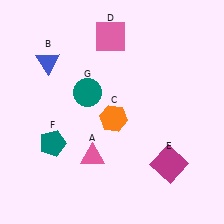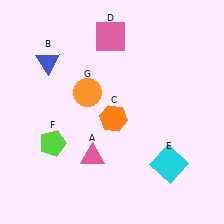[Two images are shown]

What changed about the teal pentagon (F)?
In Image 1, F is teal. In Image 2, it changed to lime.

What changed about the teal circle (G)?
In Image 1, G is teal. In Image 2, it changed to orange.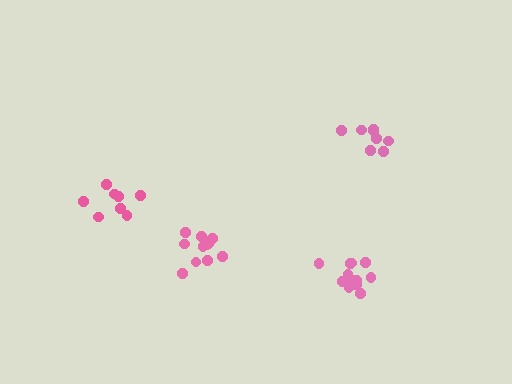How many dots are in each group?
Group 1: 12 dots, Group 2: 11 dots, Group 3: 8 dots, Group 4: 8 dots (39 total).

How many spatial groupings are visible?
There are 4 spatial groupings.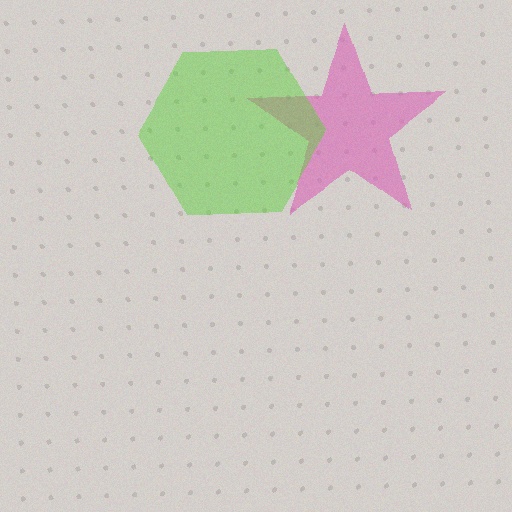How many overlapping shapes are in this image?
There are 2 overlapping shapes in the image.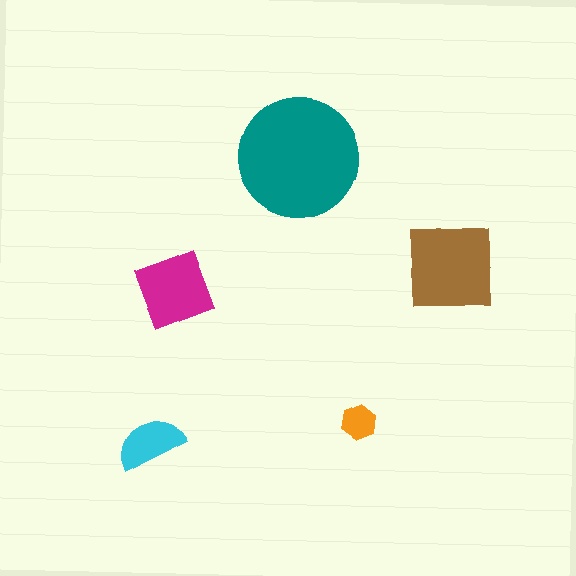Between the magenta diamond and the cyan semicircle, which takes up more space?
The magenta diamond.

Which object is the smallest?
The orange hexagon.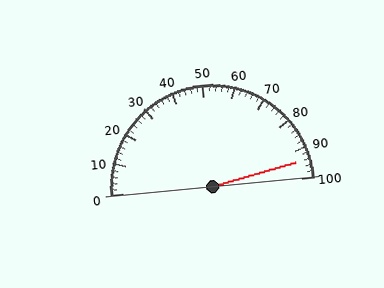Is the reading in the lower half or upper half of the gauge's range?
The reading is in the upper half of the range (0 to 100).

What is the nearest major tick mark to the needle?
The nearest major tick mark is 90.